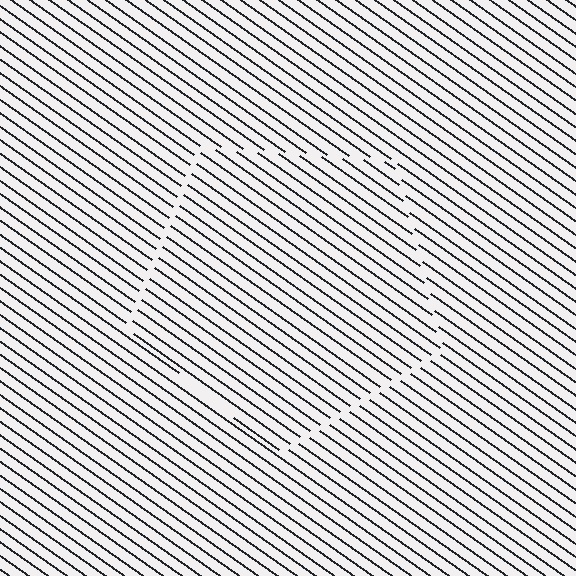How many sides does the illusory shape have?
5 sides — the line-ends trace a pentagon.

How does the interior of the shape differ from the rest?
The interior of the shape contains the same grating, shifted by half a period — the contour is defined by the phase discontinuity where line-ends from the inner and outer gratings abut.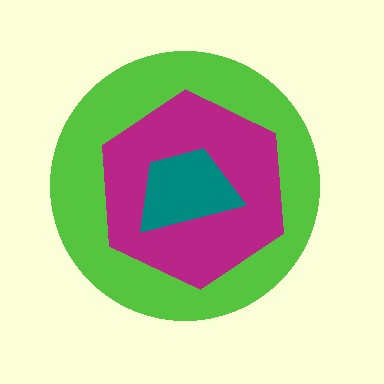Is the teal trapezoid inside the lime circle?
Yes.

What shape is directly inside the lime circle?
The magenta hexagon.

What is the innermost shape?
The teal trapezoid.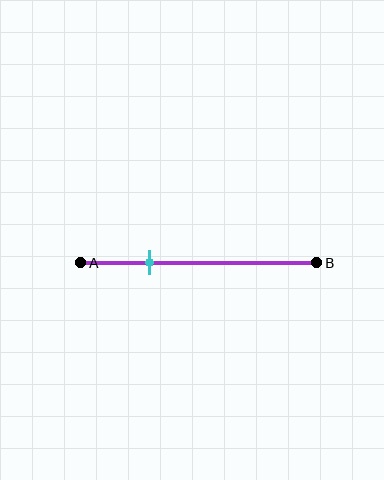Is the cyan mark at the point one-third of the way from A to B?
No, the mark is at about 30% from A, not at the 33% one-third point.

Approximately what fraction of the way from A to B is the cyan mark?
The cyan mark is approximately 30% of the way from A to B.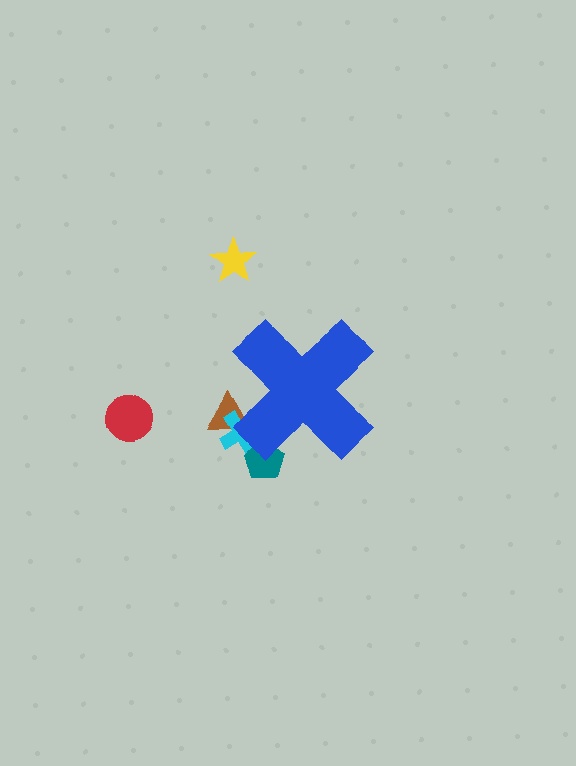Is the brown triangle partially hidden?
Yes, the brown triangle is partially hidden behind the blue cross.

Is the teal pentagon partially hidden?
Yes, the teal pentagon is partially hidden behind the blue cross.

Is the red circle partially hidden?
No, the red circle is fully visible.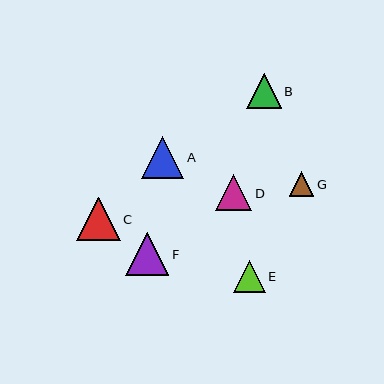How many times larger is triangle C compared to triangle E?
Triangle C is approximately 1.4 times the size of triangle E.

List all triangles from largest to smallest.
From largest to smallest: C, F, A, D, B, E, G.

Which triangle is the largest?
Triangle C is the largest with a size of approximately 43 pixels.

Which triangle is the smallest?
Triangle G is the smallest with a size of approximately 24 pixels.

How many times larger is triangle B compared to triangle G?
Triangle B is approximately 1.4 times the size of triangle G.